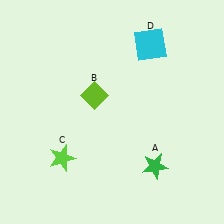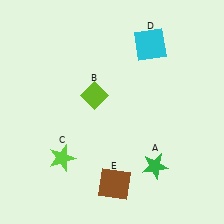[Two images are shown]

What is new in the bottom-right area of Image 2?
A brown square (E) was added in the bottom-right area of Image 2.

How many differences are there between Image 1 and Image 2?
There is 1 difference between the two images.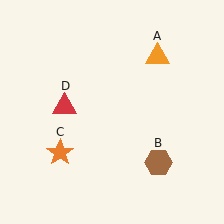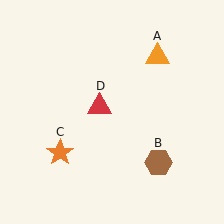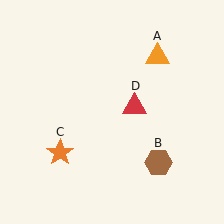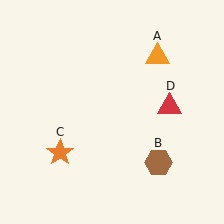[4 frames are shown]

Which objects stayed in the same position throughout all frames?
Orange triangle (object A) and brown hexagon (object B) and orange star (object C) remained stationary.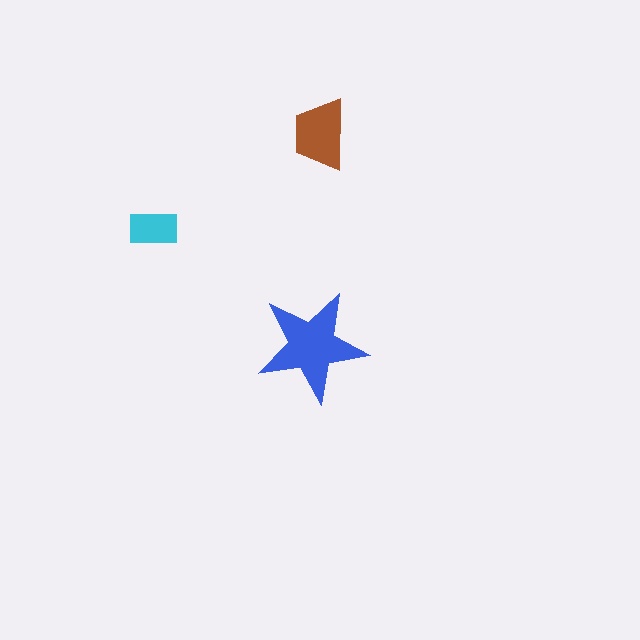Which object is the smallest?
The cyan rectangle.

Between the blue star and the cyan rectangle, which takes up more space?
The blue star.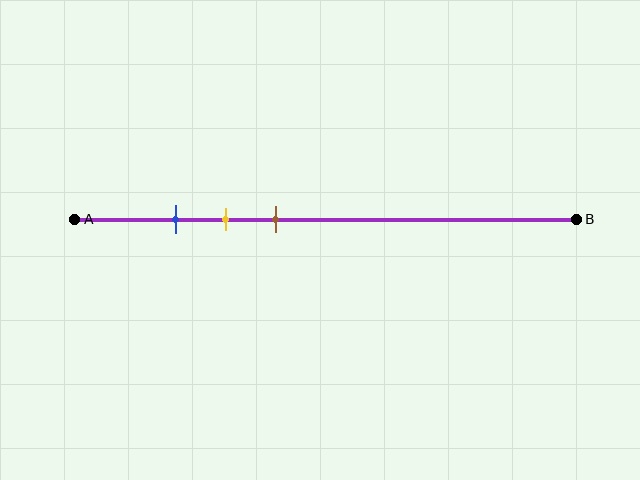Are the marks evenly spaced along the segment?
Yes, the marks are approximately evenly spaced.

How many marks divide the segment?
There are 3 marks dividing the segment.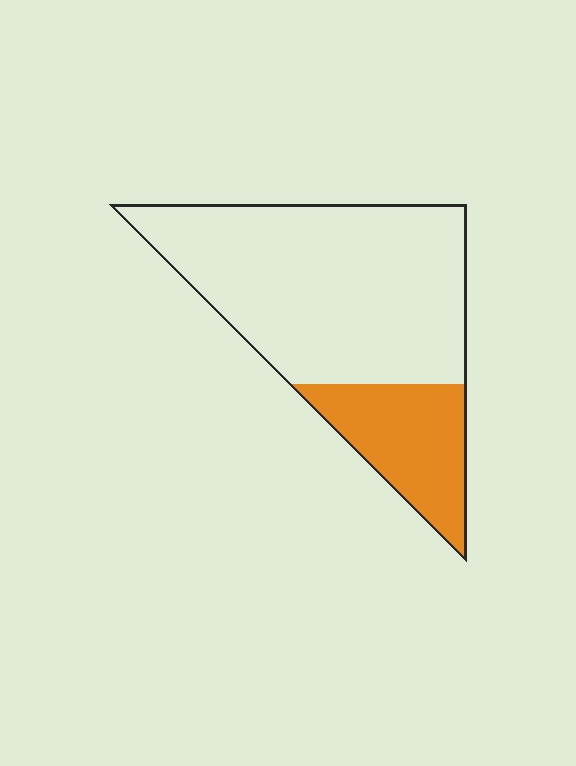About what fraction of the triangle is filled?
About one quarter (1/4).